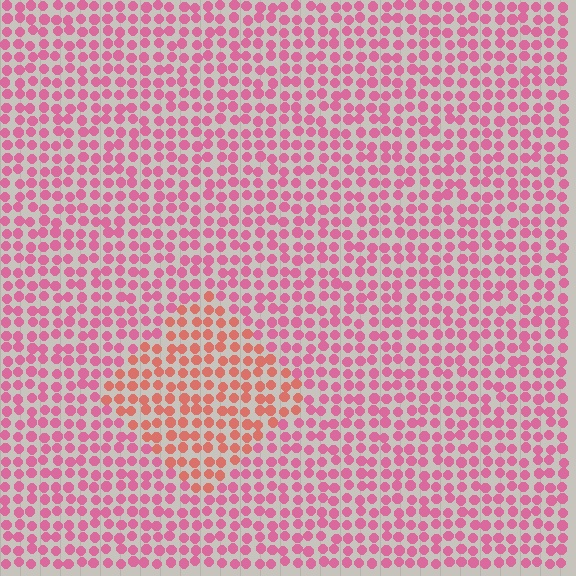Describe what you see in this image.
The image is filled with small pink elements in a uniform arrangement. A diamond-shaped region is visible where the elements are tinted to a slightly different hue, forming a subtle color boundary.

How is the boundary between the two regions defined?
The boundary is defined purely by a slight shift in hue (about 32 degrees). Spacing, size, and orientation are identical on both sides.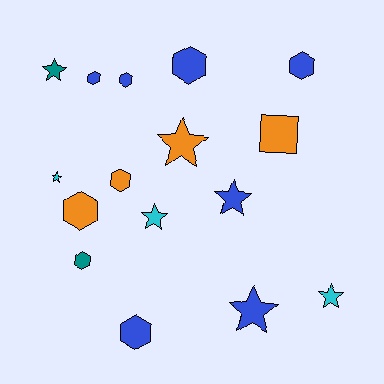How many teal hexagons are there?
There is 1 teal hexagon.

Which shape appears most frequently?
Hexagon, with 8 objects.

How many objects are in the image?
There are 16 objects.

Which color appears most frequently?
Blue, with 7 objects.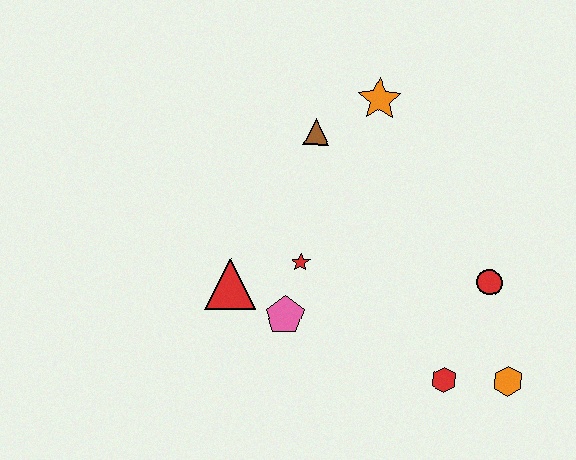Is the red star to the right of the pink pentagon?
Yes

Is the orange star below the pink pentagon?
No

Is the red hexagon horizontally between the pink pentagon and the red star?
No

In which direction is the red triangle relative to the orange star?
The red triangle is below the orange star.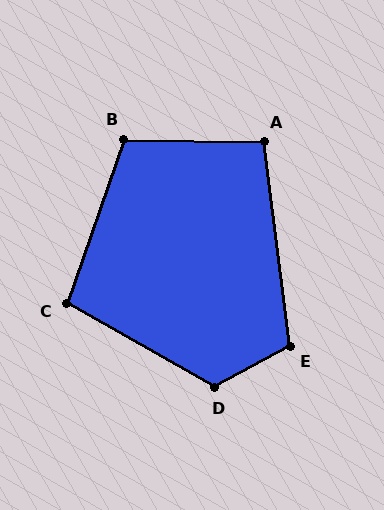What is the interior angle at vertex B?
Approximately 108 degrees (obtuse).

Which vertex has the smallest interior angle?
A, at approximately 98 degrees.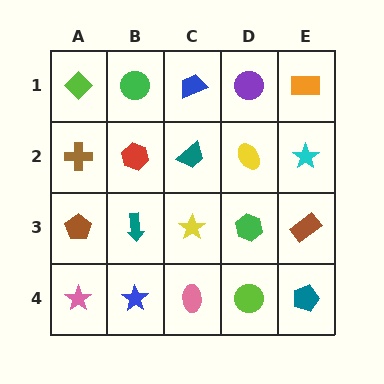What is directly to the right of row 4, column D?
A teal pentagon.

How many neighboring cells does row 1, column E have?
2.